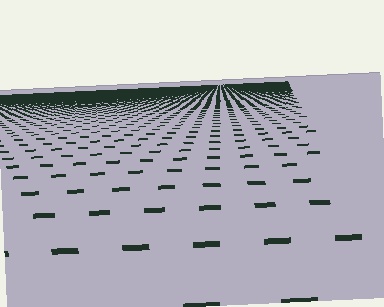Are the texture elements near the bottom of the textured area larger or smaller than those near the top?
Larger. Near the bottom, elements are closer to the viewer and appear at a bigger on-screen size.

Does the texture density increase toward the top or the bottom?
Density increases toward the top.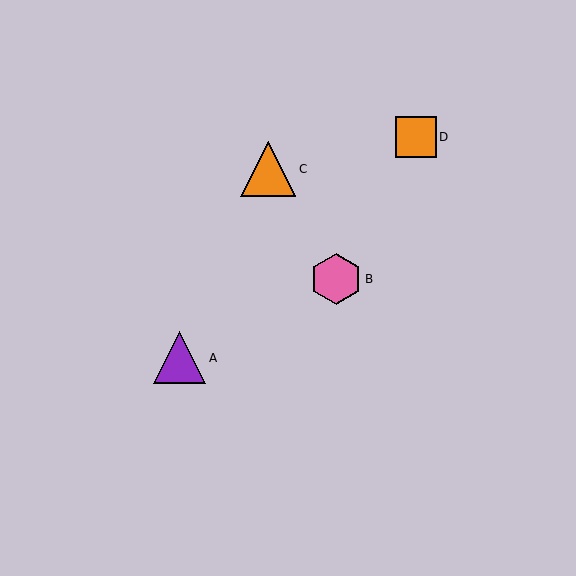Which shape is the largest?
The orange triangle (labeled C) is the largest.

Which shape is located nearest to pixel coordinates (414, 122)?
The orange square (labeled D) at (416, 137) is nearest to that location.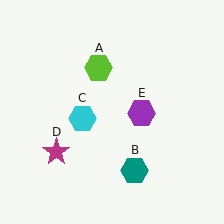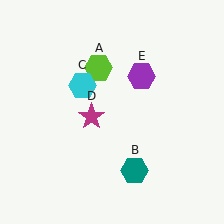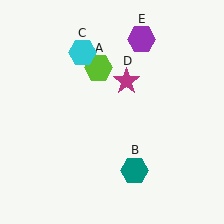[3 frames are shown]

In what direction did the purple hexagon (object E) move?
The purple hexagon (object E) moved up.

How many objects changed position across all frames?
3 objects changed position: cyan hexagon (object C), magenta star (object D), purple hexagon (object E).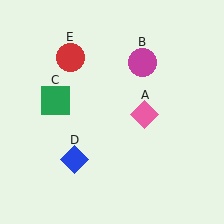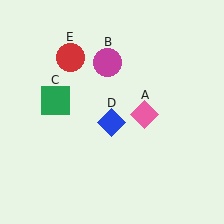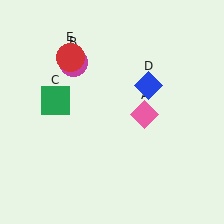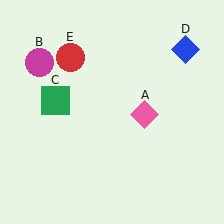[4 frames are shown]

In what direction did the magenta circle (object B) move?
The magenta circle (object B) moved left.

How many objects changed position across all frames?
2 objects changed position: magenta circle (object B), blue diamond (object D).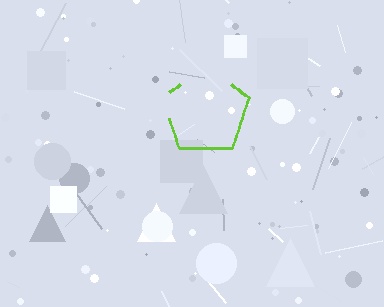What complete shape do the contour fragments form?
The contour fragments form a pentagon.